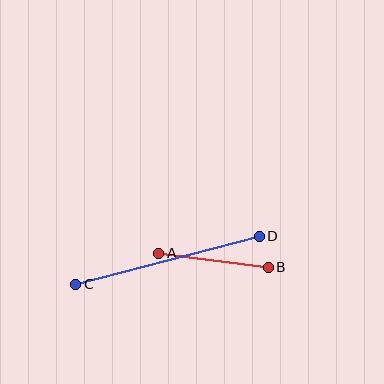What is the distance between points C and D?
The distance is approximately 190 pixels.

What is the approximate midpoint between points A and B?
The midpoint is at approximately (213, 260) pixels.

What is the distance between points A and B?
The distance is approximately 110 pixels.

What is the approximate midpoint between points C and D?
The midpoint is at approximately (168, 260) pixels.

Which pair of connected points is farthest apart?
Points C and D are farthest apart.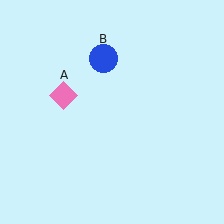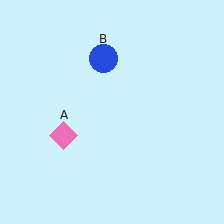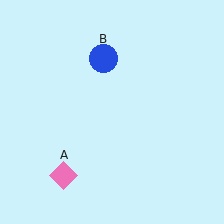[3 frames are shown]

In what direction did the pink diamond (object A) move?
The pink diamond (object A) moved down.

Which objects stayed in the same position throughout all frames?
Blue circle (object B) remained stationary.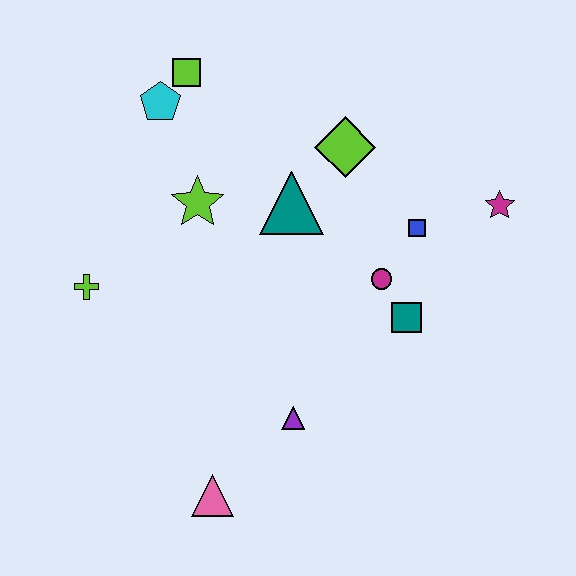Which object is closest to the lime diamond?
The teal triangle is closest to the lime diamond.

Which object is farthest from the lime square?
The pink triangle is farthest from the lime square.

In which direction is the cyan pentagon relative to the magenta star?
The cyan pentagon is to the left of the magenta star.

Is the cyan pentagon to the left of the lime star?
Yes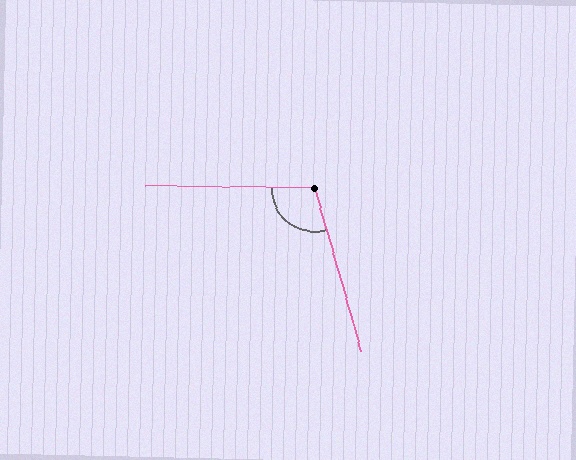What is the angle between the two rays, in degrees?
Approximately 107 degrees.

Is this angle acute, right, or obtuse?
It is obtuse.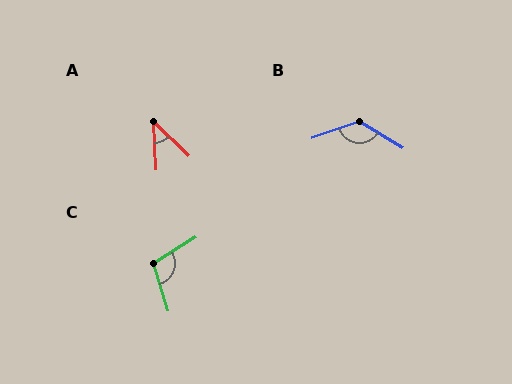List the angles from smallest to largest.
A (42°), C (105°), B (129°).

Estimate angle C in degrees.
Approximately 105 degrees.